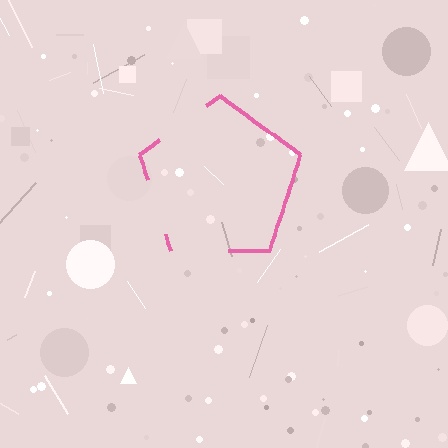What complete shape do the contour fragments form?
The contour fragments form a pentagon.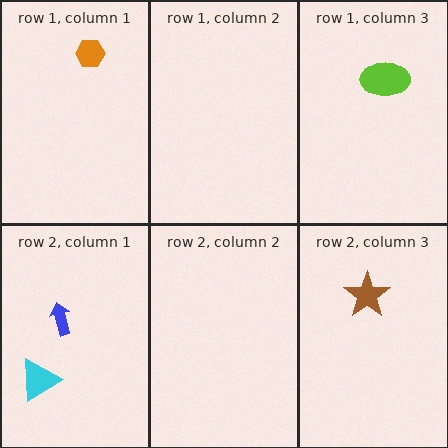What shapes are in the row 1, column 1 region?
The orange hexagon.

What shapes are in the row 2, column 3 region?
The brown star.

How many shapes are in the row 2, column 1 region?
2.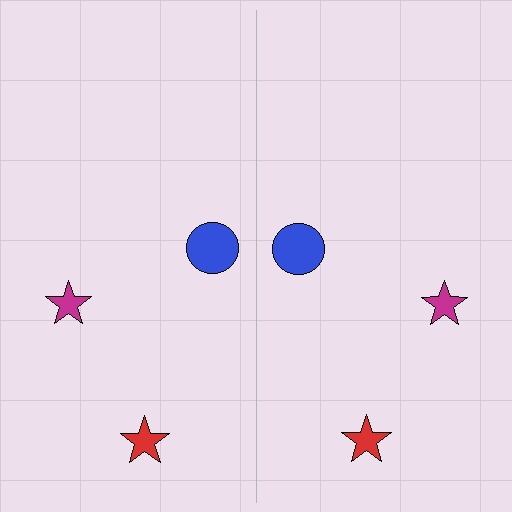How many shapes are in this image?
There are 6 shapes in this image.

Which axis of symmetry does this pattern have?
The pattern has a vertical axis of symmetry running through the center of the image.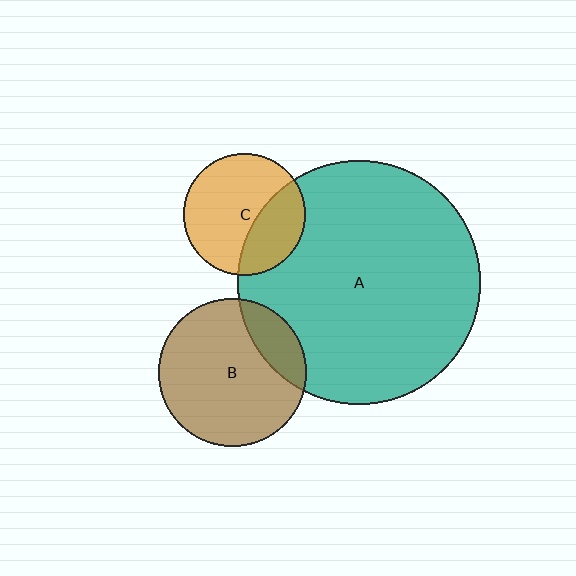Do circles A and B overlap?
Yes.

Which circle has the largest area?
Circle A (teal).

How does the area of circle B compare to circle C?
Approximately 1.5 times.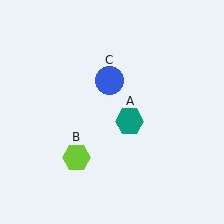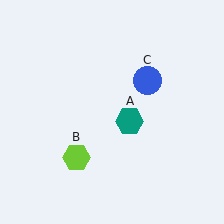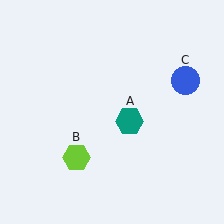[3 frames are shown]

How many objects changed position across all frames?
1 object changed position: blue circle (object C).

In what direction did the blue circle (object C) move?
The blue circle (object C) moved right.